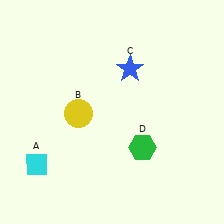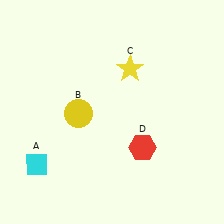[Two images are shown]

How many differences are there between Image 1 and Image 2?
There are 2 differences between the two images.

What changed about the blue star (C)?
In Image 1, C is blue. In Image 2, it changed to yellow.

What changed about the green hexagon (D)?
In Image 1, D is green. In Image 2, it changed to red.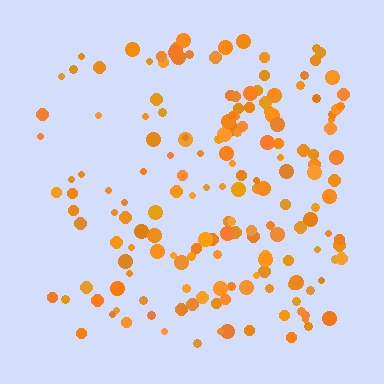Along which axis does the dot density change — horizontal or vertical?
Horizontal.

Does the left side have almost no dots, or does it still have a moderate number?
Still a moderate number, just noticeably fewer than the right.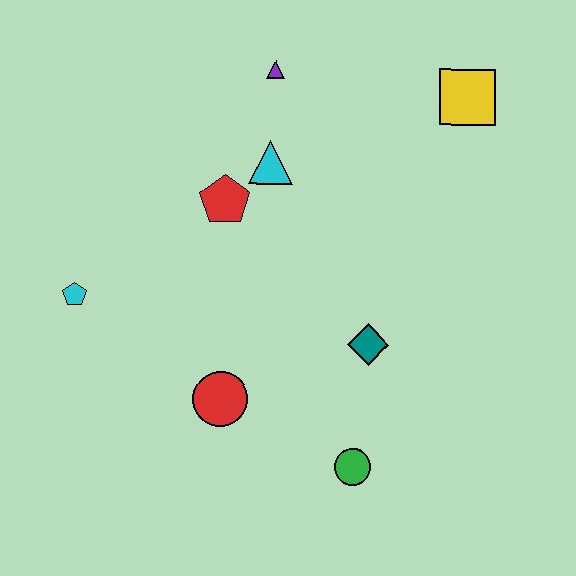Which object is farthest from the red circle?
The yellow square is farthest from the red circle.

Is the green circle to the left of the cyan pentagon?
No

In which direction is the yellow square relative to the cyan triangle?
The yellow square is to the right of the cyan triangle.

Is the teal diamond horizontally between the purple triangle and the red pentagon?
No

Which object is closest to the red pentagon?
The cyan triangle is closest to the red pentagon.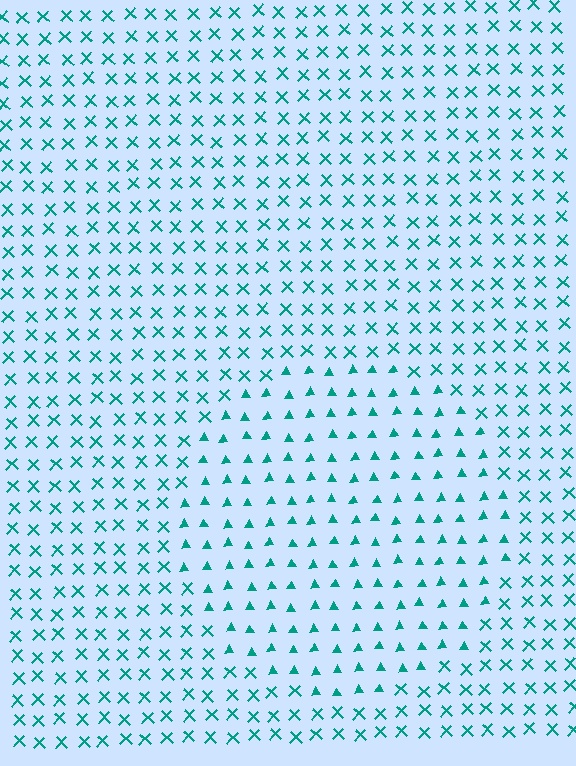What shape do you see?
I see a circle.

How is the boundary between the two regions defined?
The boundary is defined by a change in element shape: triangles inside vs. X marks outside. All elements share the same color and spacing.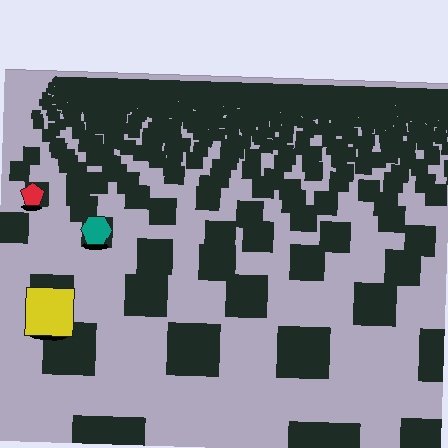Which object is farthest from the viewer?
The red pentagon is farthest from the viewer. It appears smaller and the ground texture around it is denser.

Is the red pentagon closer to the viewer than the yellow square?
No. The yellow square is closer — you can tell from the texture gradient: the ground texture is coarser near it.